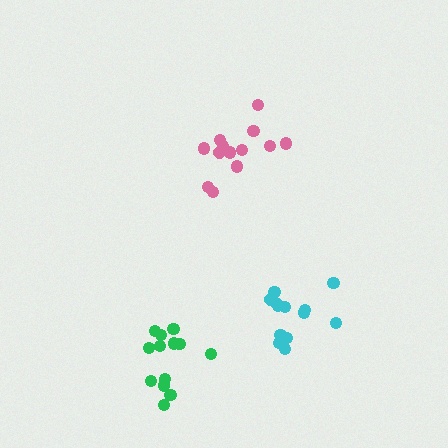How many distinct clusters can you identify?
There are 3 distinct clusters.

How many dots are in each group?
Group 1: 13 dots, Group 2: 13 dots, Group 3: 13 dots (39 total).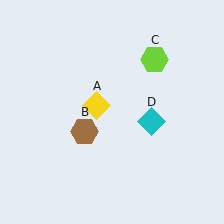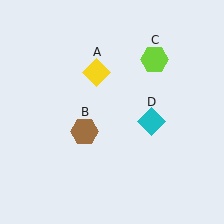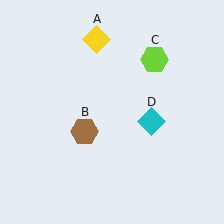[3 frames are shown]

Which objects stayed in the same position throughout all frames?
Brown hexagon (object B) and lime hexagon (object C) and cyan diamond (object D) remained stationary.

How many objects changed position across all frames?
1 object changed position: yellow diamond (object A).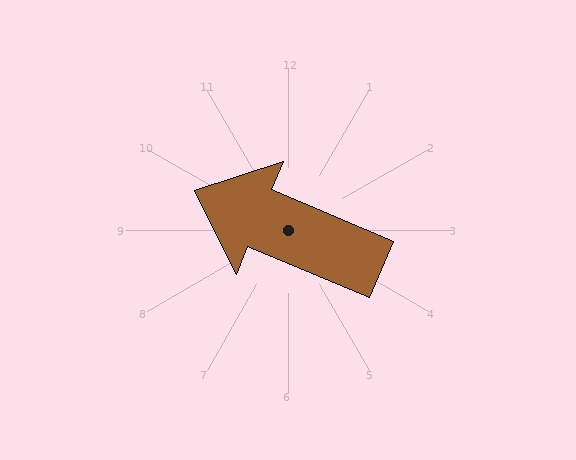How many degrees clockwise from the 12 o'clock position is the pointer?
Approximately 293 degrees.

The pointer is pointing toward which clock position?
Roughly 10 o'clock.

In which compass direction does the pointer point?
Northwest.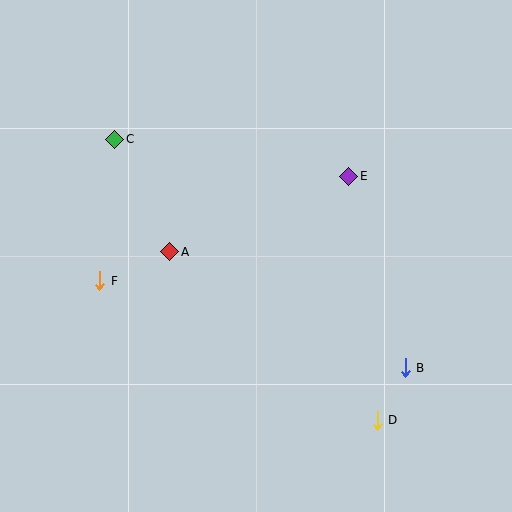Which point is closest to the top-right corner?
Point E is closest to the top-right corner.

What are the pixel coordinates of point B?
Point B is at (405, 368).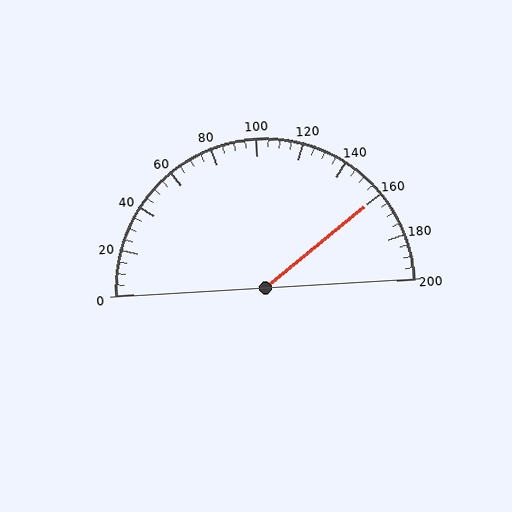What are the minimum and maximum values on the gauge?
The gauge ranges from 0 to 200.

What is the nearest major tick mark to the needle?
The nearest major tick mark is 160.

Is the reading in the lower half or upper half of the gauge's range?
The reading is in the upper half of the range (0 to 200).